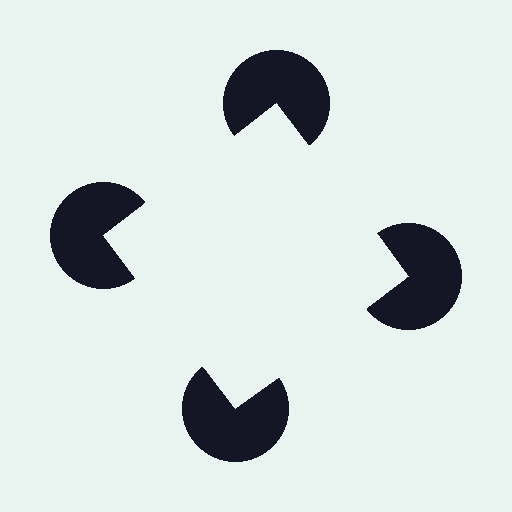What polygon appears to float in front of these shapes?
An illusory square — its edges are inferred from the aligned wedge cuts in the pac-man discs, not physically drawn.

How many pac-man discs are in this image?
There are 4 — one at each vertex of the illusory square.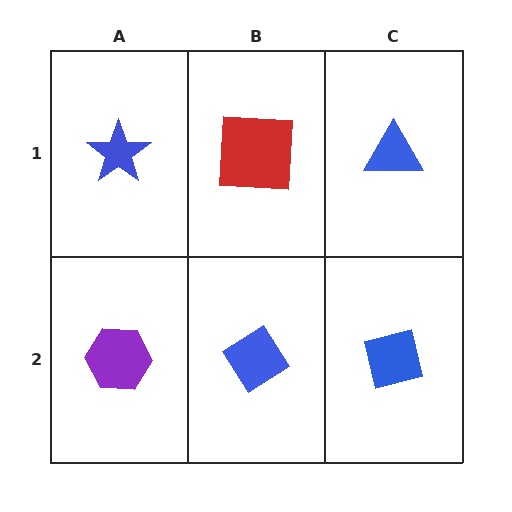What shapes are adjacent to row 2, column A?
A blue star (row 1, column A), a blue diamond (row 2, column B).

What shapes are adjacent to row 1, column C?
A blue square (row 2, column C), a red square (row 1, column B).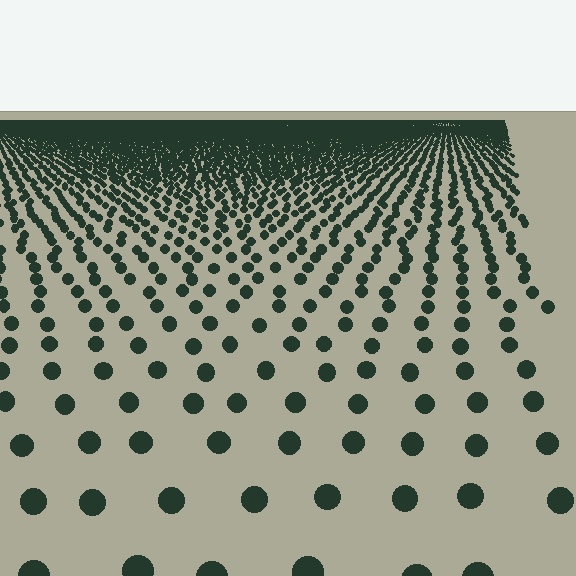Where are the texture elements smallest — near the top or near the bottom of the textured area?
Near the top.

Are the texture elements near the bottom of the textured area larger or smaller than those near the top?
Larger. Near the bottom, elements are closer to the viewer and appear at a bigger on-screen size.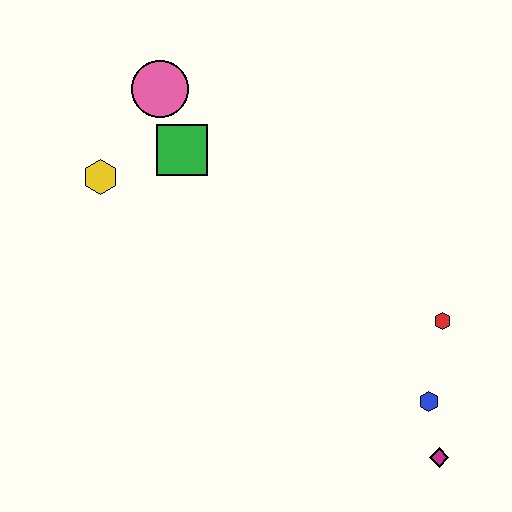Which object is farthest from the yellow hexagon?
The magenta diamond is farthest from the yellow hexagon.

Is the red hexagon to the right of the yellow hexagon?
Yes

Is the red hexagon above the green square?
No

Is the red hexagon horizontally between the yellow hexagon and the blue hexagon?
No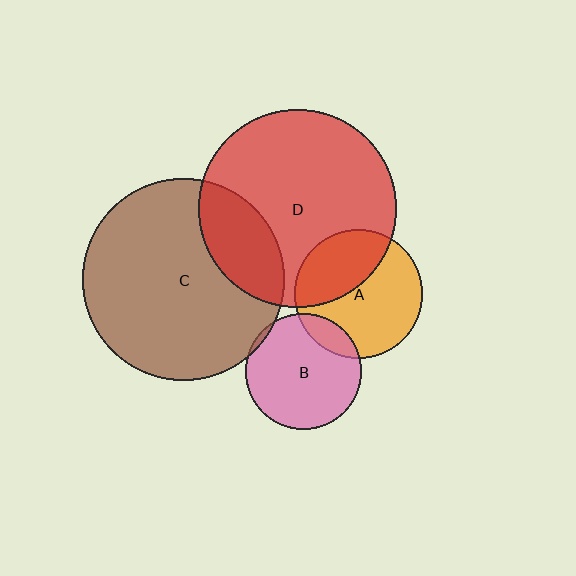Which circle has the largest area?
Circle C (brown).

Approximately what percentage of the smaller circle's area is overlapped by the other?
Approximately 15%.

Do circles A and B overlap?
Yes.